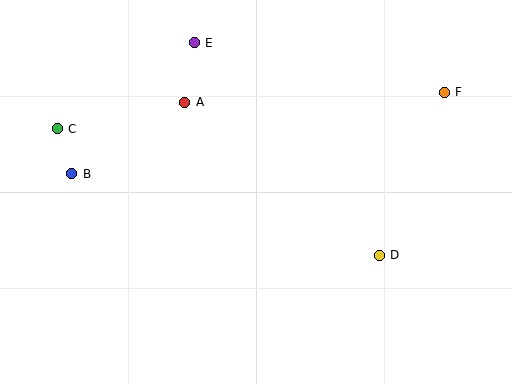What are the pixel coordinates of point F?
Point F is at (444, 92).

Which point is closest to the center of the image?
Point A at (185, 102) is closest to the center.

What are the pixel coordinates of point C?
Point C is at (57, 129).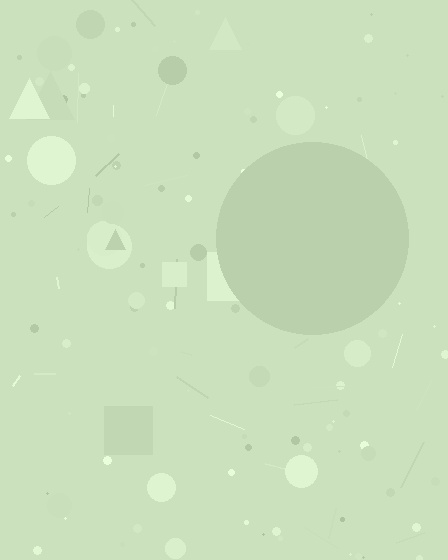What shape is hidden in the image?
A circle is hidden in the image.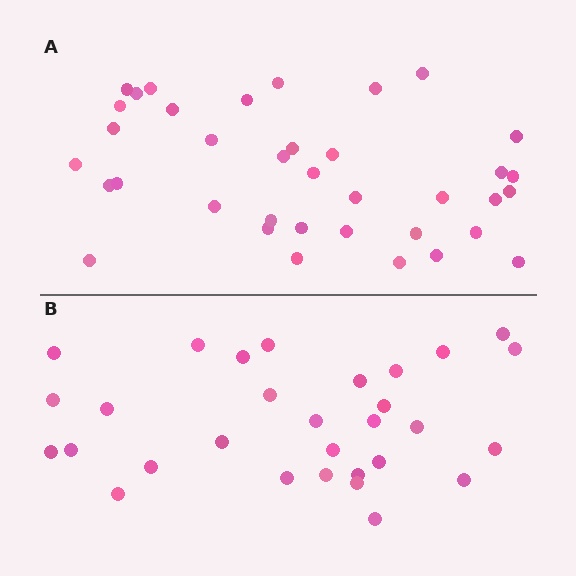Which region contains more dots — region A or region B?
Region A (the top region) has more dots.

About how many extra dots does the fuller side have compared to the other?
Region A has roughly 8 or so more dots than region B.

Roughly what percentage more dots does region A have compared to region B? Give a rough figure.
About 25% more.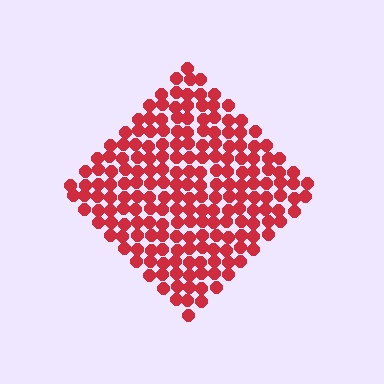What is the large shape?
The large shape is a diamond.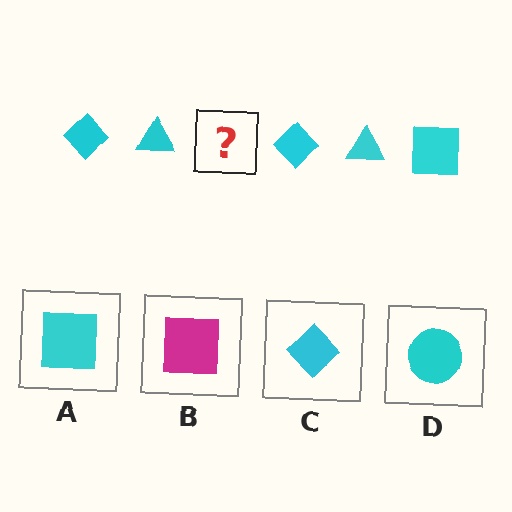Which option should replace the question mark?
Option A.